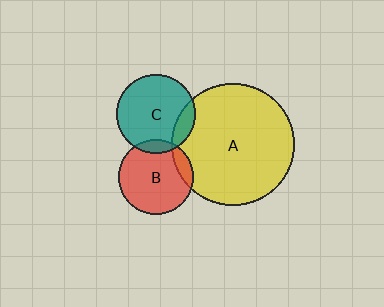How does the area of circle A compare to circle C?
Approximately 2.4 times.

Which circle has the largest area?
Circle A (yellow).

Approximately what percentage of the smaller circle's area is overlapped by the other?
Approximately 15%.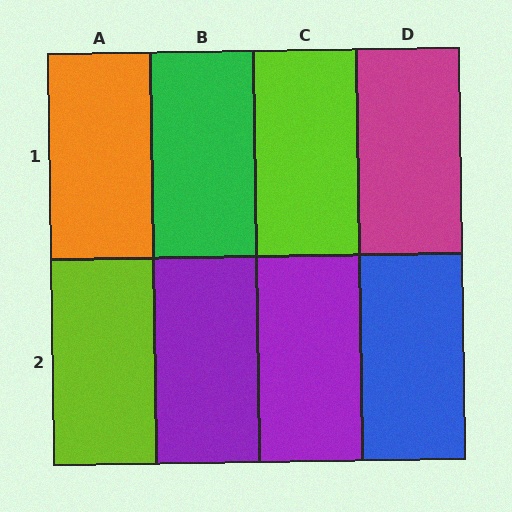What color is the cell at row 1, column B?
Green.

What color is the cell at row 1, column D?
Magenta.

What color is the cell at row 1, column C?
Lime.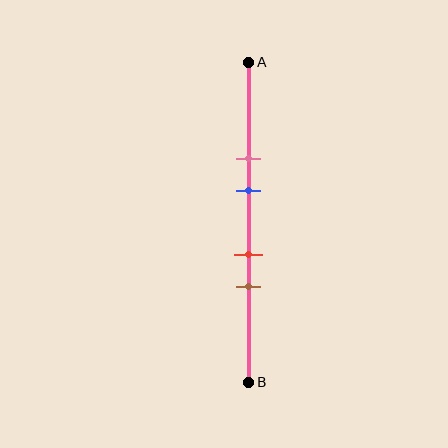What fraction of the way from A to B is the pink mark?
The pink mark is approximately 30% (0.3) of the way from A to B.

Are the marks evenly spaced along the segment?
No, the marks are not evenly spaced.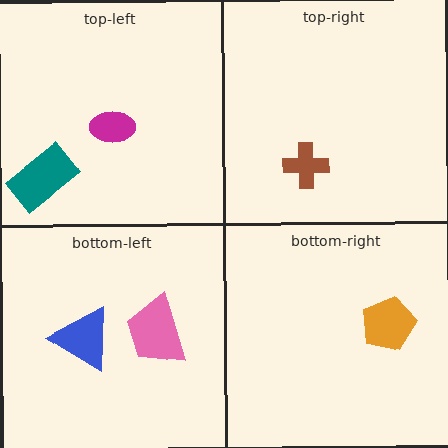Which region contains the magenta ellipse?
The top-left region.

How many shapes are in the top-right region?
1.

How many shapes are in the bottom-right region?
1.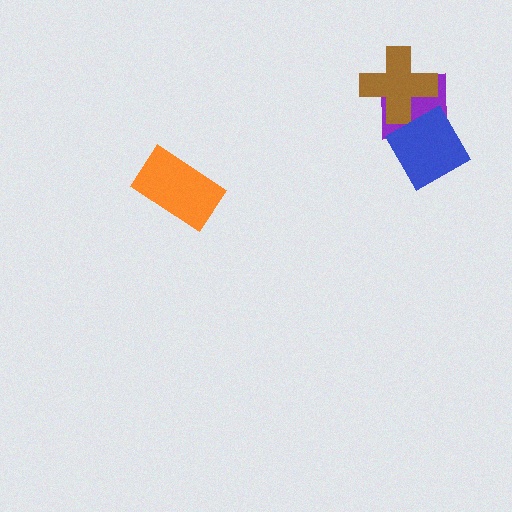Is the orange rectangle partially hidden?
No, no other shape covers it.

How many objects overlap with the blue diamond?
2 objects overlap with the blue diamond.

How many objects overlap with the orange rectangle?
0 objects overlap with the orange rectangle.